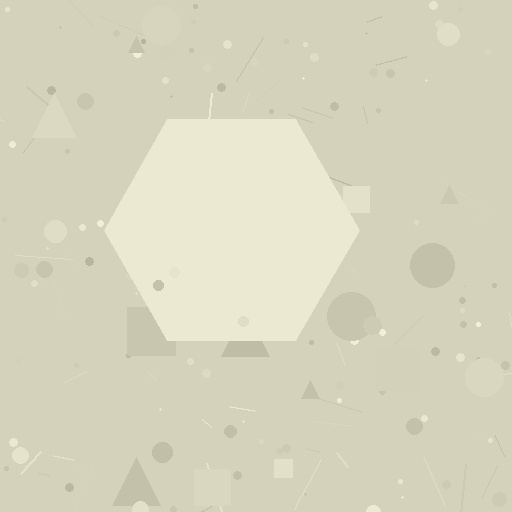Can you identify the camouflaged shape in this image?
The camouflaged shape is a hexagon.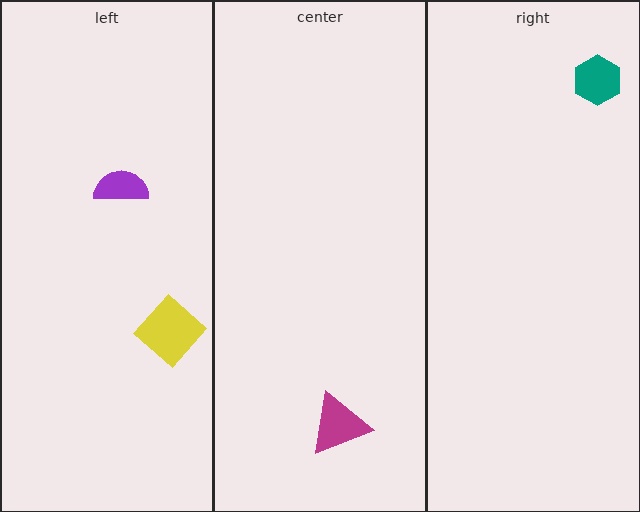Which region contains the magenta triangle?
The center region.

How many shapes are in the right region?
1.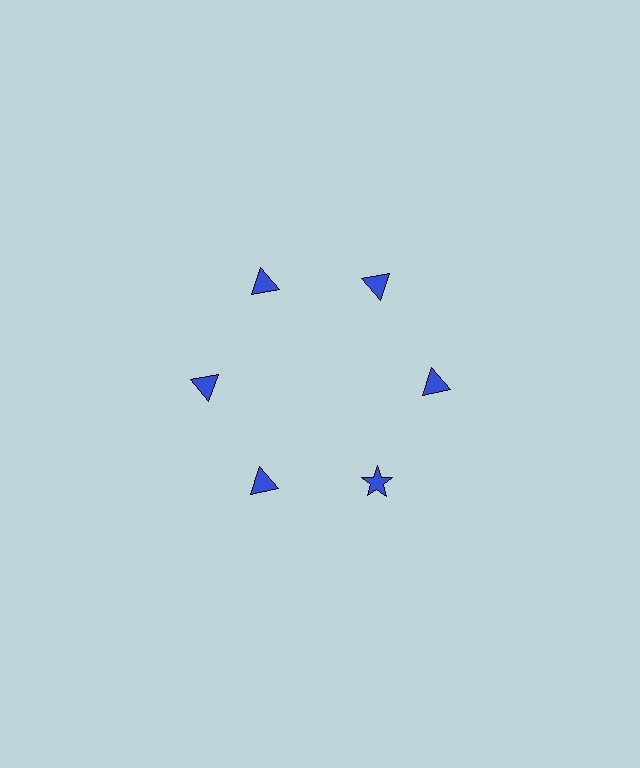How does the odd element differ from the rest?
It has a different shape: star instead of triangle.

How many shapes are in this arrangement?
There are 6 shapes arranged in a ring pattern.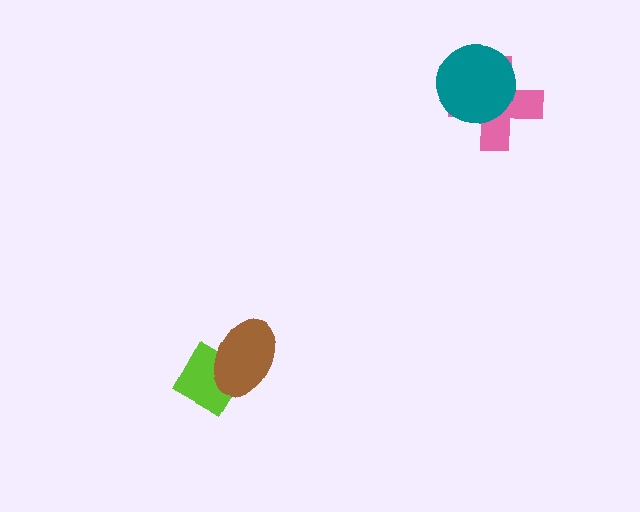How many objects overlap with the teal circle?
1 object overlaps with the teal circle.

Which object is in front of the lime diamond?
The brown ellipse is in front of the lime diamond.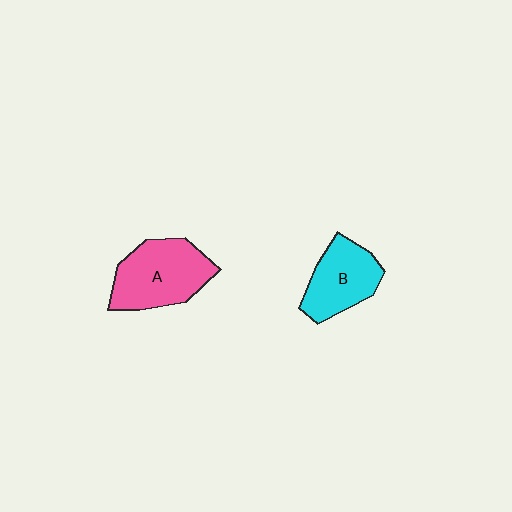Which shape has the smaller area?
Shape B (cyan).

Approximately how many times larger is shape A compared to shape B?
Approximately 1.3 times.